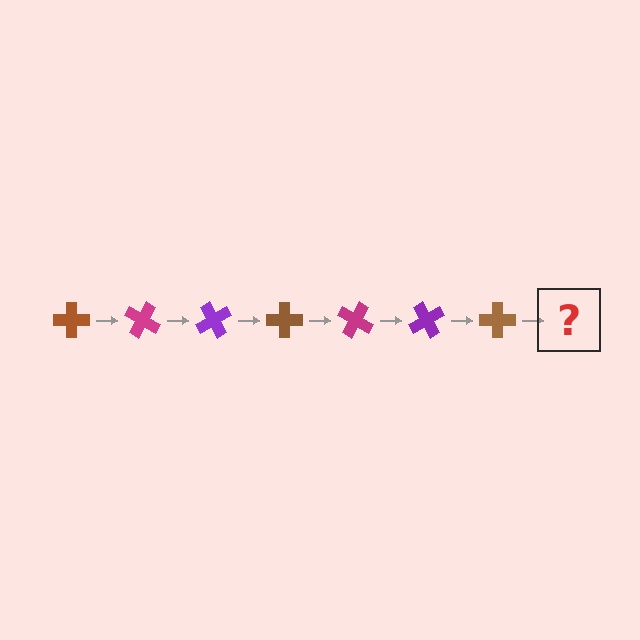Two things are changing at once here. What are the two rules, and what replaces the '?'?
The two rules are that it rotates 30 degrees each step and the color cycles through brown, magenta, and purple. The '?' should be a magenta cross, rotated 210 degrees from the start.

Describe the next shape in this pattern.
It should be a magenta cross, rotated 210 degrees from the start.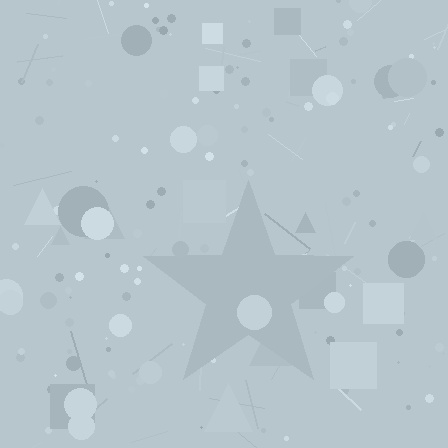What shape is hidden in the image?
A star is hidden in the image.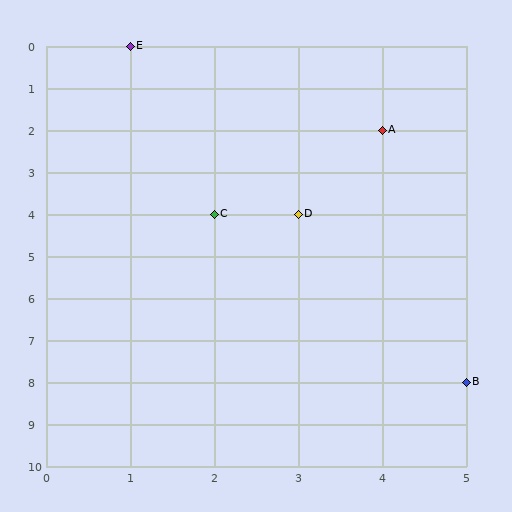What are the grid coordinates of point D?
Point D is at grid coordinates (3, 4).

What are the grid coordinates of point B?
Point B is at grid coordinates (5, 8).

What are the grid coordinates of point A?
Point A is at grid coordinates (4, 2).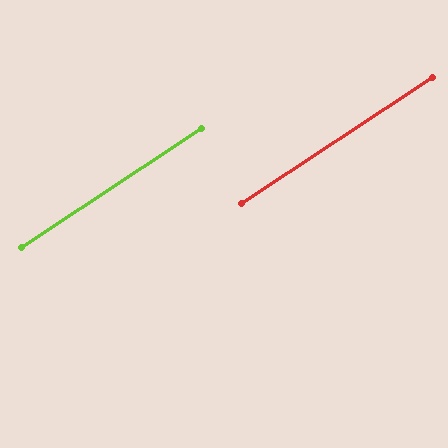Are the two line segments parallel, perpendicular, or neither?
Parallel — their directions differ by only 0.1°.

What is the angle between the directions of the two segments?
Approximately 0 degrees.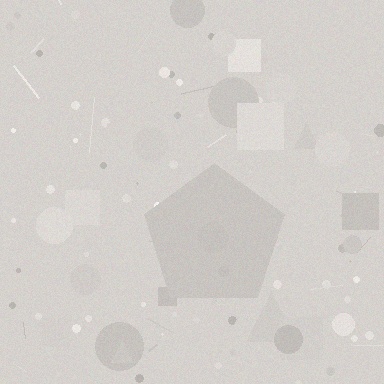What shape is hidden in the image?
A pentagon is hidden in the image.